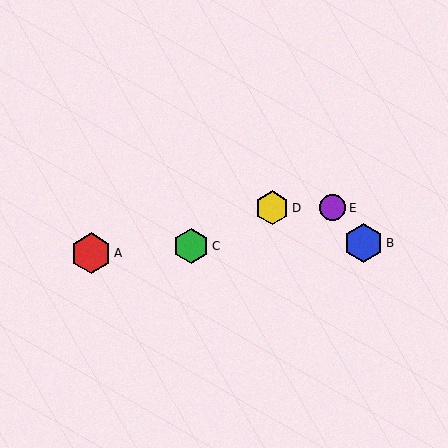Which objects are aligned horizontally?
Objects D, E are aligned horizontally.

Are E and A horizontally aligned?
No, E is at y≈208 and A is at y≈253.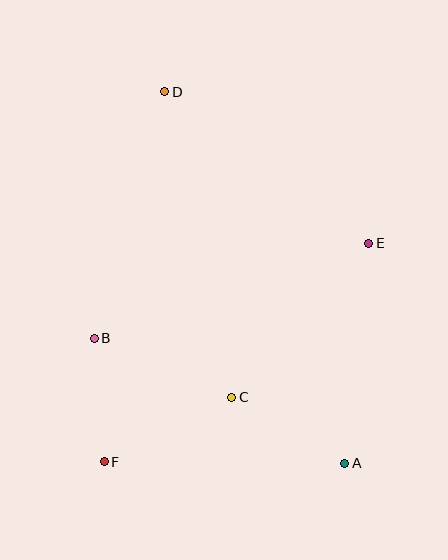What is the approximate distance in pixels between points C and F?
The distance between C and F is approximately 143 pixels.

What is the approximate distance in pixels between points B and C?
The distance between B and C is approximately 149 pixels.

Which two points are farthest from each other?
Points A and D are farthest from each other.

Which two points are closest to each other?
Points B and F are closest to each other.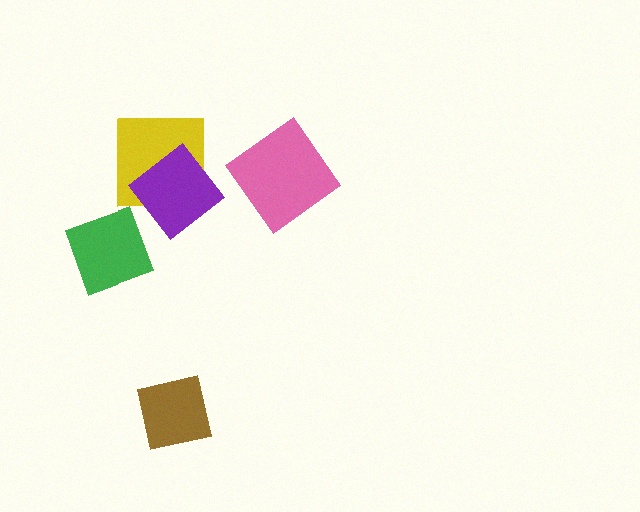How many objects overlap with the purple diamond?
1 object overlaps with the purple diamond.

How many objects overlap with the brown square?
0 objects overlap with the brown square.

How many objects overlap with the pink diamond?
0 objects overlap with the pink diamond.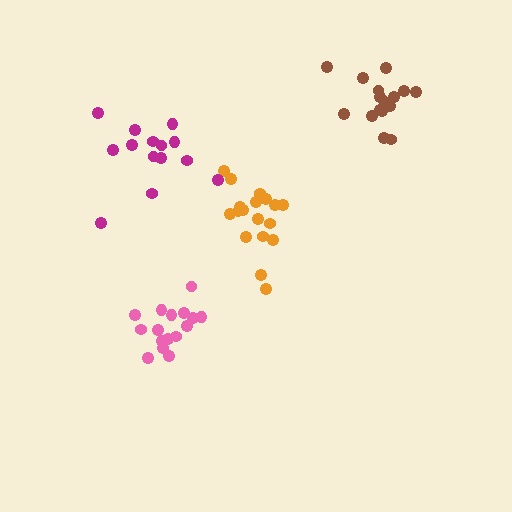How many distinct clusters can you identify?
There are 4 distinct clusters.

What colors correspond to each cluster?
The clusters are colored: pink, orange, brown, magenta.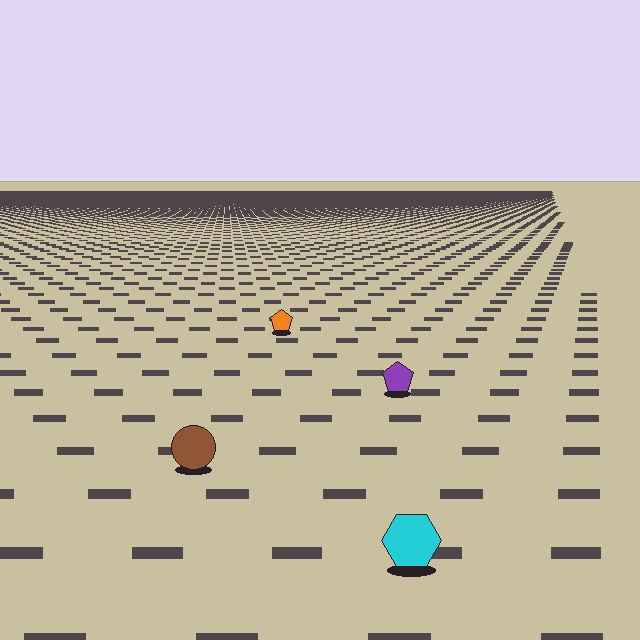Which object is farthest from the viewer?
The orange pentagon is farthest from the viewer. It appears smaller and the ground texture around it is denser.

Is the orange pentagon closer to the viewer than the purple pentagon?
No. The purple pentagon is closer — you can tell from the texture gradient: the ground texture is coarser near it.